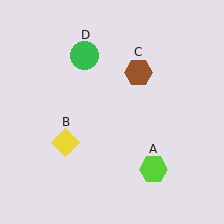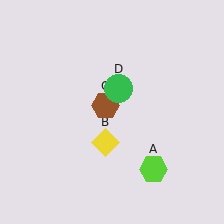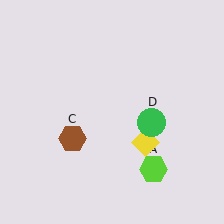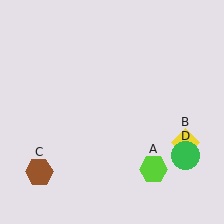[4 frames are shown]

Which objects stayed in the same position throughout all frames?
Lime hexagon (object A) remained stationary.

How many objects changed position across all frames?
3 objects changed position: yellow diamond (object B), brown hexagon (object C), green circle (object D).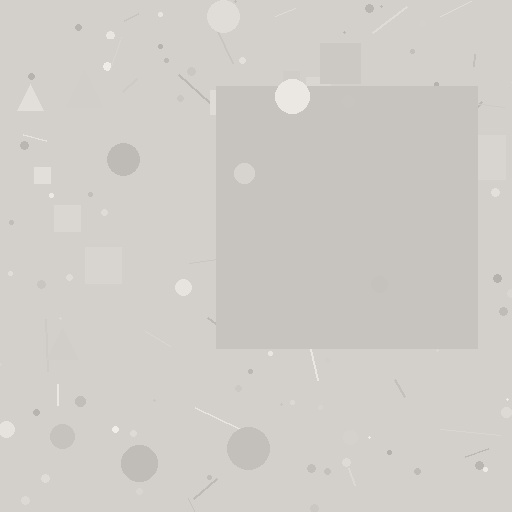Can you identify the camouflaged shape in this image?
The camouflaged shape is a square.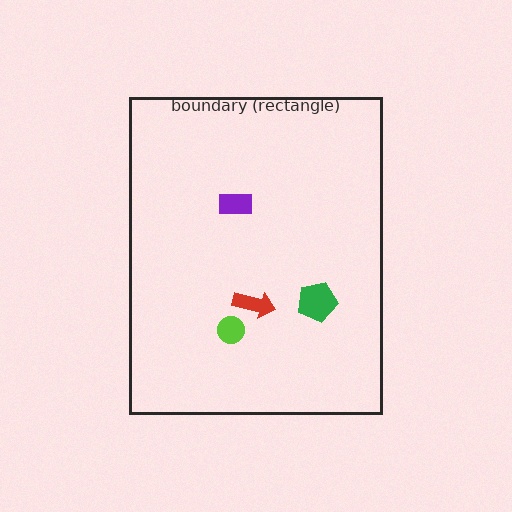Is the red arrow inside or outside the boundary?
Inside.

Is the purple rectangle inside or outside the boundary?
Inside.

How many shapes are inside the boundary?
4 inside, 0 outside.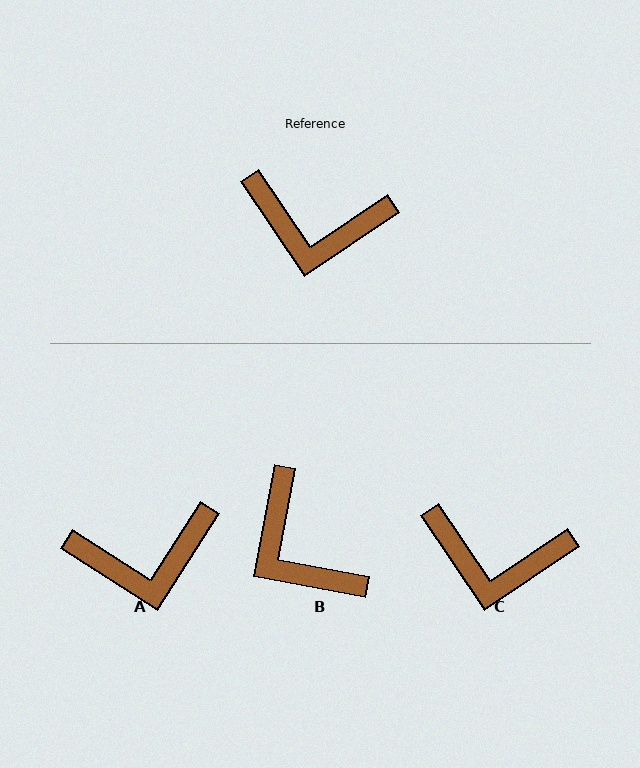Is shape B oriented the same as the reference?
No, it is off by about 44 degrees.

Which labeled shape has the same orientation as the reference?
C.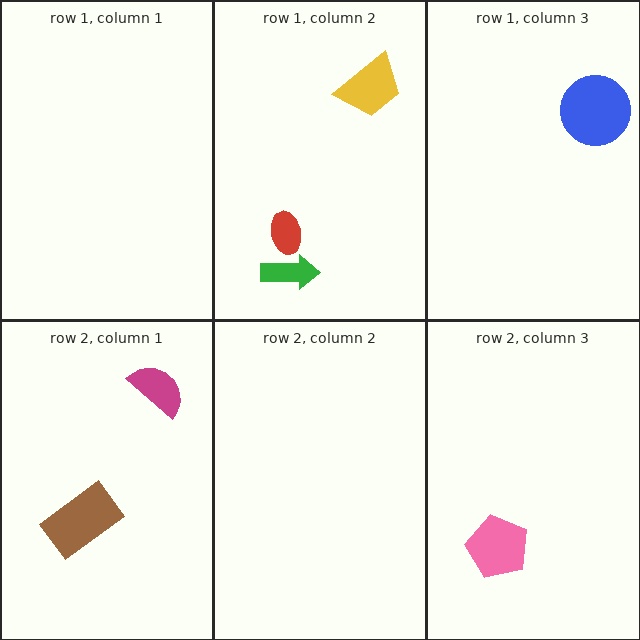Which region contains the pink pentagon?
The row 2, column 3 region.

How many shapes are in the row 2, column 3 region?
1.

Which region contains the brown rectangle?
The row 2, column 1 region.